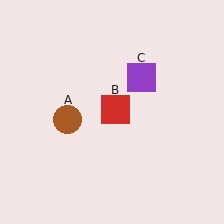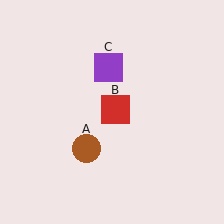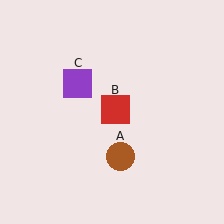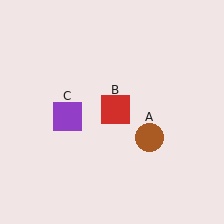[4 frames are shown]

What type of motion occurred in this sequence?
The brown circle (object A), purple square (object C) rotated counterclockwise around the center of the scene.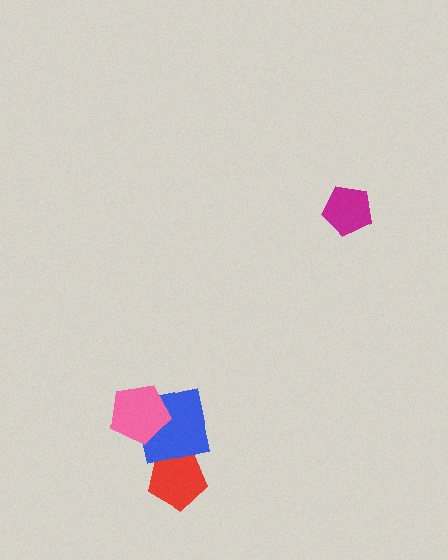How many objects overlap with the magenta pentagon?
0 objects overlap with the magenta pentagon.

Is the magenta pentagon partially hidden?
No, no other shape covers it.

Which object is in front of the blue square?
The pink pentagon is in front of the blue square.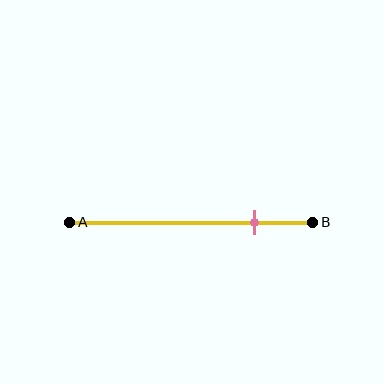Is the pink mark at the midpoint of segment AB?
No, the mark is at about 75% from A, not at the 50% midpoint.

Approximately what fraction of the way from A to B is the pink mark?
The pink mark is approximately 75% of the way from A to B.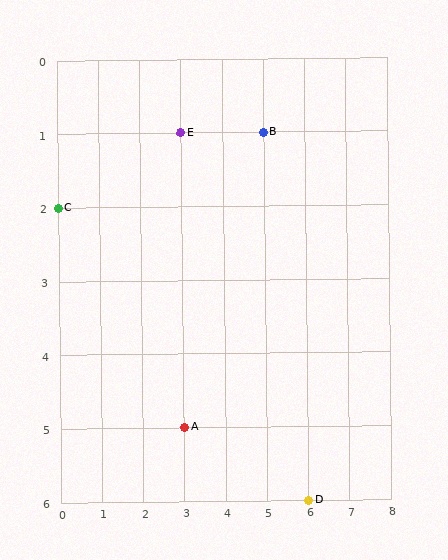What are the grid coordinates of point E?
Point E is at grid coordinates (3, 1).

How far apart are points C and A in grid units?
Points C and A are 3 columns and 3 rows apart (about 4.2 grid units diagonally).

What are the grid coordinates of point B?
Point B is at grid coordinates (5, 1).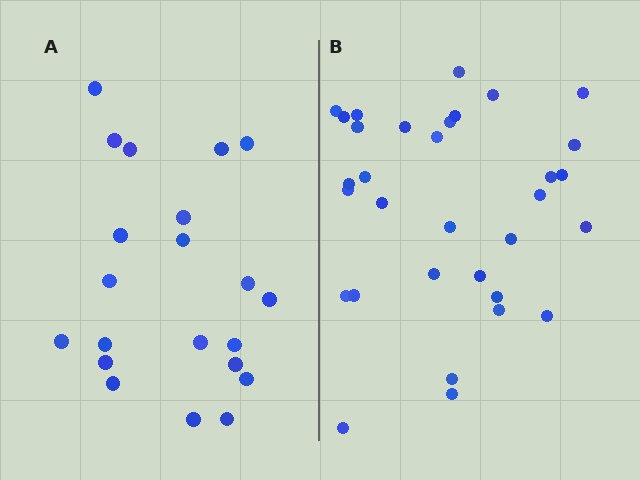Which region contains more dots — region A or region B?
Region B (the right region) has more dots.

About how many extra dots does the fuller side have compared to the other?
Region B has roughly 12 or so more dots than region A.